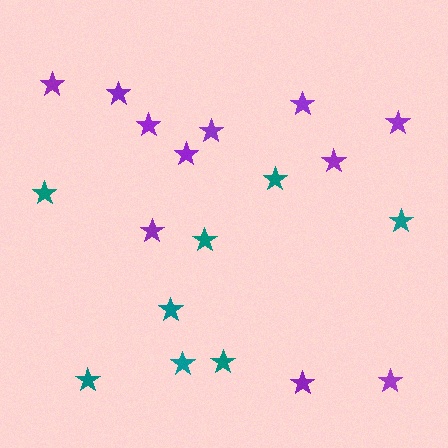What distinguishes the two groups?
There are 2 groups: one group of teal stars (8) and one group of purple stars (11).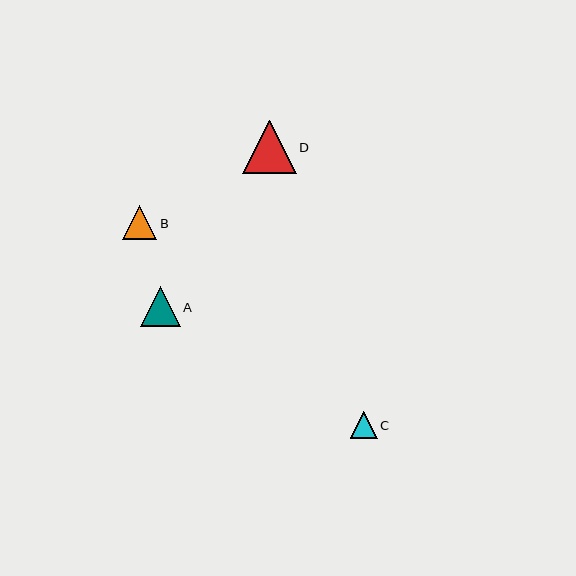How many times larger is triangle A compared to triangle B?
Triangle A is approximately 1.2 times the size of triangle B.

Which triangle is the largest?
Triangle D is the largest with a size of approximately 54 pixels.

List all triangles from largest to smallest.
From largest to smallest: D, A, B, C.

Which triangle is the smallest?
Triangle C is the smallest with a size of approximately 27 pixels.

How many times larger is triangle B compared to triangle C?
Triangle B is approximately 1.3 times the size of triangle C.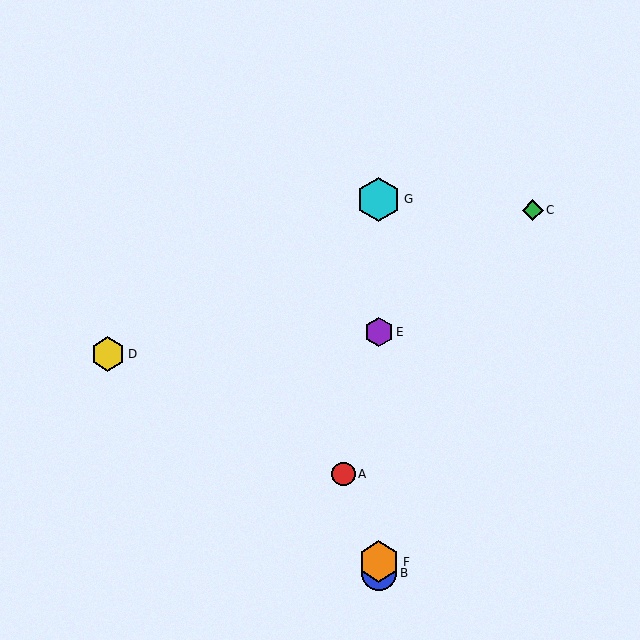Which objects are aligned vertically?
Objects B, E, F, G are aligned vertically.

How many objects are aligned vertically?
4 objects (B, E, F, G) are aligned vertically.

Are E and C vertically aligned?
No, E is at x≈379 and C is at x≈533.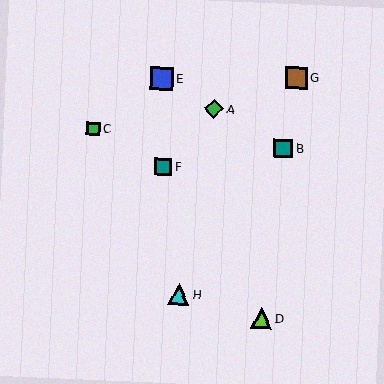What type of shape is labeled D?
Shape D is a lime triangle.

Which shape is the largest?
The blue square (labeled E) is the largest.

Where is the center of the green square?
The center of the green square is at (93, 129).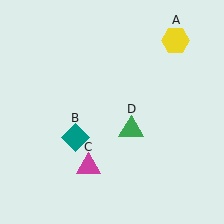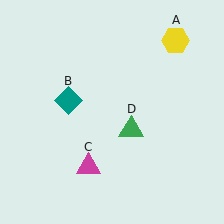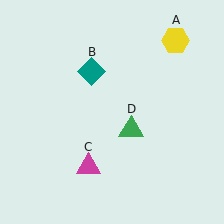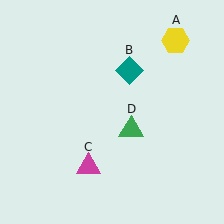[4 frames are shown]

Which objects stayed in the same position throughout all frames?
Yellow hexagon (object A) and magenta triangle (object C) and green triangle (object D) remained stationary.